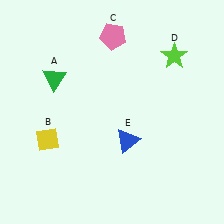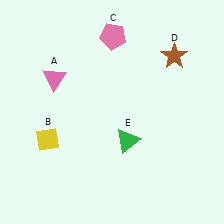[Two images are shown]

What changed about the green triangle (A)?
In Image 1, A is green. In Image 2, it changed to pink.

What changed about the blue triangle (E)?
In Image 1, E is blue. In Image 2, it changed to green.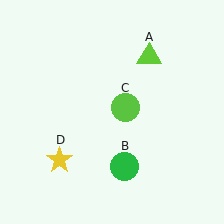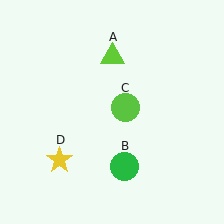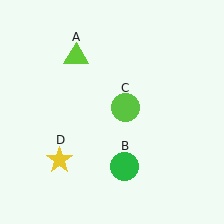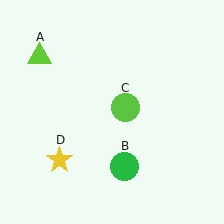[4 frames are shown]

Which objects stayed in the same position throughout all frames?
Green circle (object B) and lime circle (object C) and yellow star (object D) remained stationary.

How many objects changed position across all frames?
1 object changed position: lime triangle (object A).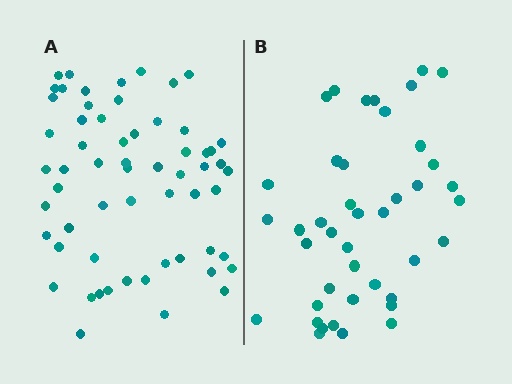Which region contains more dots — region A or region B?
Region A (the left region) has more dots.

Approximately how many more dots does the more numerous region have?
Region A has approximately 20 more dots than region B.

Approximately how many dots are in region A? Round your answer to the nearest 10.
About 60 dots.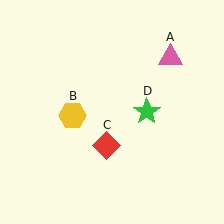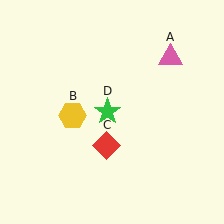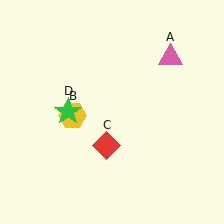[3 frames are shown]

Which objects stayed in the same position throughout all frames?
Pink triangle (object A) and yellow hexagon (object B) and red diamond (object C) remained stationary.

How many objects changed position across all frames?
1 object changed position: green star (object D).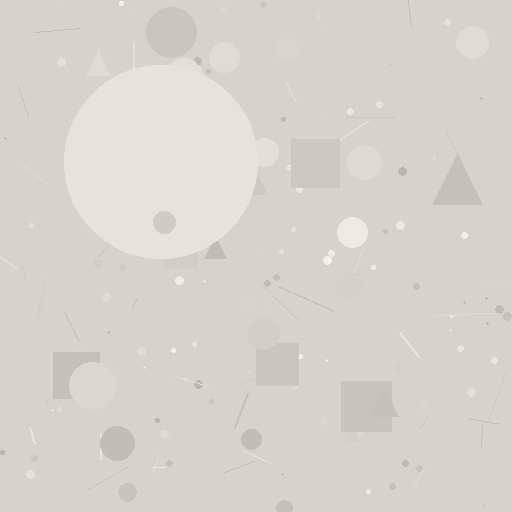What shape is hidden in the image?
A circle is hidden in the image.